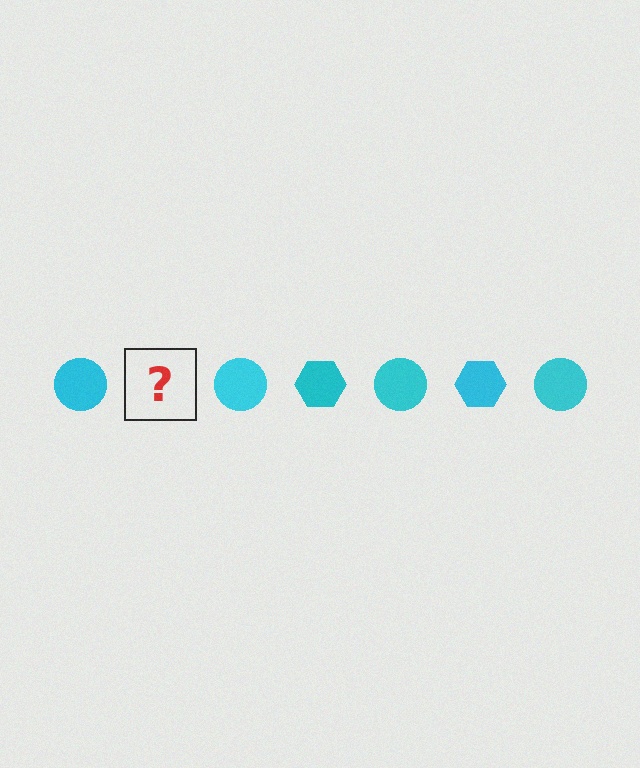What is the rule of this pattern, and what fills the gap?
The rule is that the pattern cycles through circle, hexagon shapes in cyan. The gap should be filled with a cyan hexagon.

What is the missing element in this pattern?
The missing element is a cyan hexagon.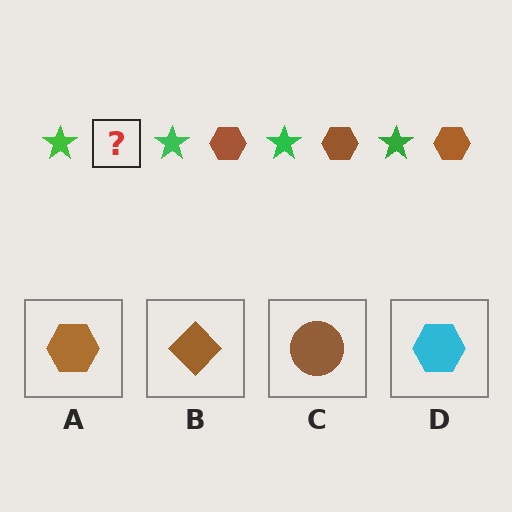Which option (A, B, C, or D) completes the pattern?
A.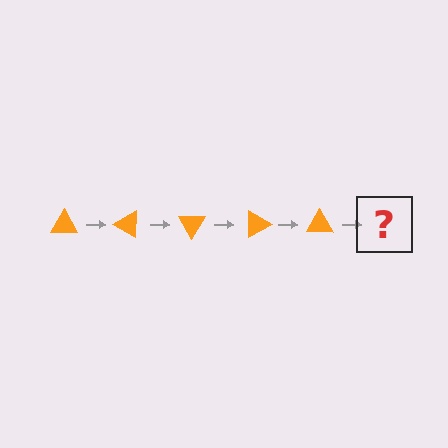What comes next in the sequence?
The next element should be an orange triangle rotated 150 degrees.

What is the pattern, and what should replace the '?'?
The pattern is that the triangle rotates 30 degrees each step. The '?' should be an orange triangle rotated 150 degrees.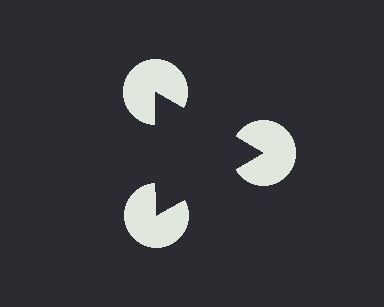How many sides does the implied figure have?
3 sides.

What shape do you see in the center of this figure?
An illusory triangle — its edges are inferred from the aligned wedge cuts in the pac-man discs, not physically drawn.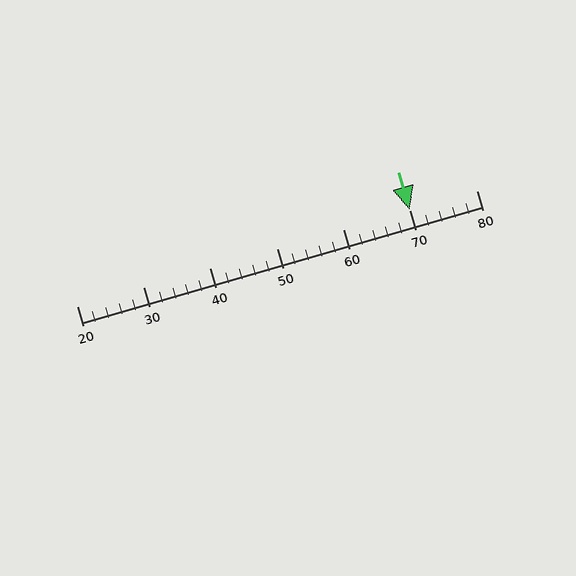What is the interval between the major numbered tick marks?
The major tick marks are spaced 10 units apart.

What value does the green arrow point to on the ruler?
The green arrow points to approximately 70.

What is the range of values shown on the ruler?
The ruler shows values from 20 to 80.